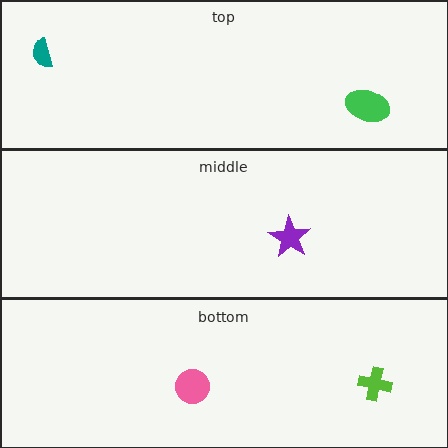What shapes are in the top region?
The green ellipse, the teal semicircle.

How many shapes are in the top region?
2.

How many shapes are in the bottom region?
2.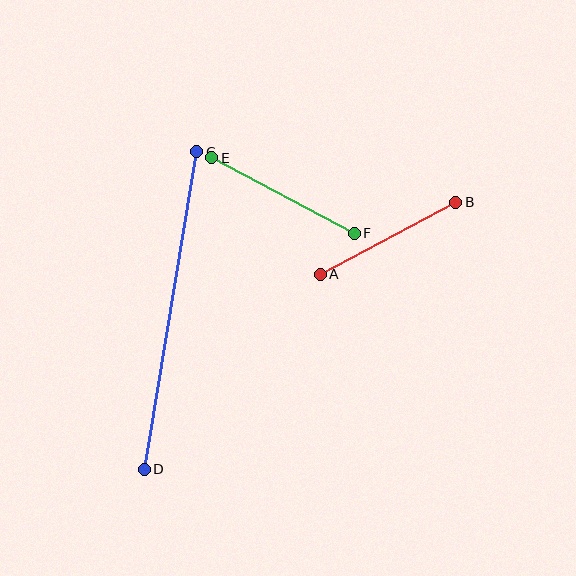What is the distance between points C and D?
The distance is approximately 322 pixels.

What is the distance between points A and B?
The distance is approximately 153 pixels.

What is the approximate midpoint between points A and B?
The midpoint is at approximately (388, 238) pixels.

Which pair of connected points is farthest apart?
Points C and D are farthest apart.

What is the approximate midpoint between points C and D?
The midpoint is at approximately (171, 311) pixels.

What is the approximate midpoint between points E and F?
The midpoint is at approximately (283, 196) pixels.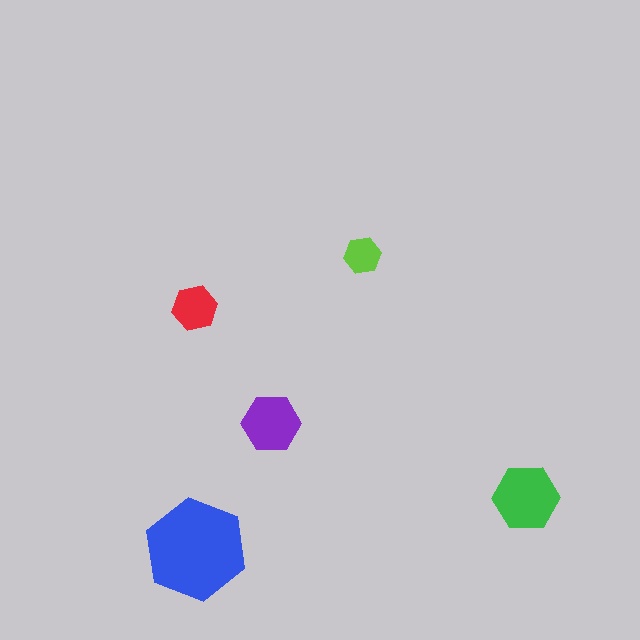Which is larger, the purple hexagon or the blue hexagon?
The blue one.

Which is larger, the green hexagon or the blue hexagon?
The blue one.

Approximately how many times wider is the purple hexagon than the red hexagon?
About 1.5 times wider.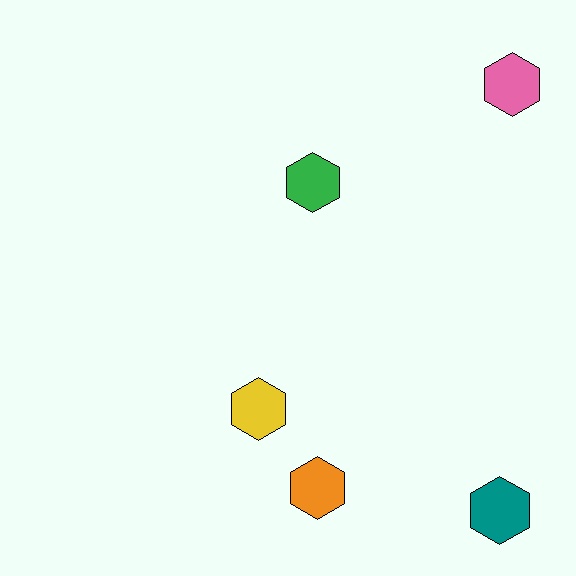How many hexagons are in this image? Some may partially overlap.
There are 5 hexagons.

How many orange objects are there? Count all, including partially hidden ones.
There is 1 orange object.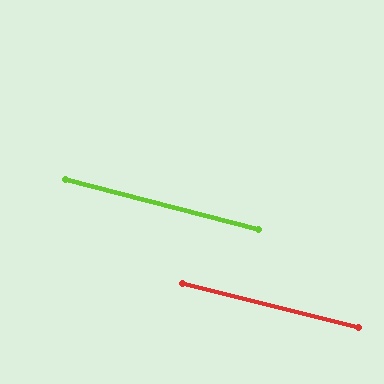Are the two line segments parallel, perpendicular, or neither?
Parallel — their directions differ by only 0.6°.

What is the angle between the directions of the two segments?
Approximately 1 degree.